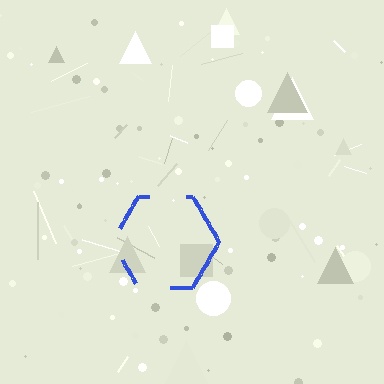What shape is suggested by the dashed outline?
The dashed outline suggests a hexagon.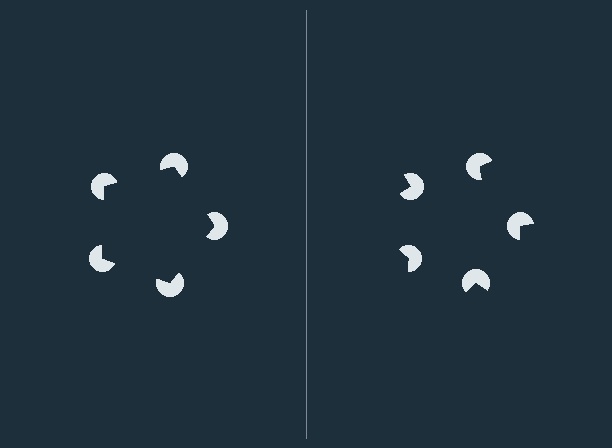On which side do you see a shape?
An illusory pentagon appears on the left side. On the right side the wedge cuts are rotated, so no coherent shape forms.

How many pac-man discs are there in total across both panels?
10 — 5 on each side.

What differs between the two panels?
The pac-man discs are positioned identically on both sides; only the wedge orientations differ. On the left they align to a pentagon; on the right they are misaligned.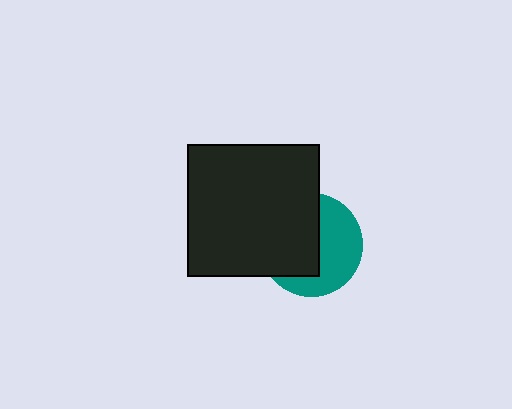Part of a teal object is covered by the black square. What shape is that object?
It is a circle.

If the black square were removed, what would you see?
You would see the complete teal circle.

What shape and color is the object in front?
The object in front is a black square.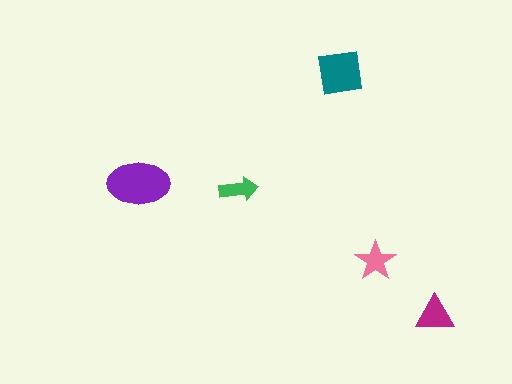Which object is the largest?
The purple ellipse.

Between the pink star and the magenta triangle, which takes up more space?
The magenta triangle.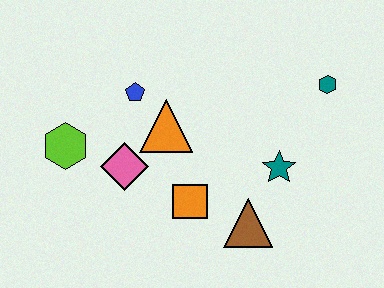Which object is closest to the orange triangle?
The blue pentagon is closest to the orange triangle.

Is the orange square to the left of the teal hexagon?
Yes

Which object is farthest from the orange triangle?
The teal hexagon is farthest from the orange triangle.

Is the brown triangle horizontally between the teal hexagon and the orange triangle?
Yes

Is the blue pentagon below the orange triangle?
No